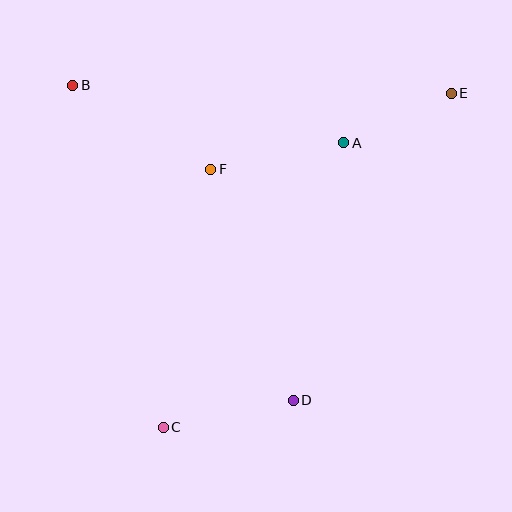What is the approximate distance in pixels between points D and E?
The distance between D and E is approximately 345 pixels.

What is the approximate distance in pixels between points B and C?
The distance between B and C is approximately 354 pixels.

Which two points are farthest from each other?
Points C and E are farthest from each other.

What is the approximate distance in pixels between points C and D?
The distance between C and D is approximately 133 pixels.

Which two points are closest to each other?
Points A and E are closest to each other.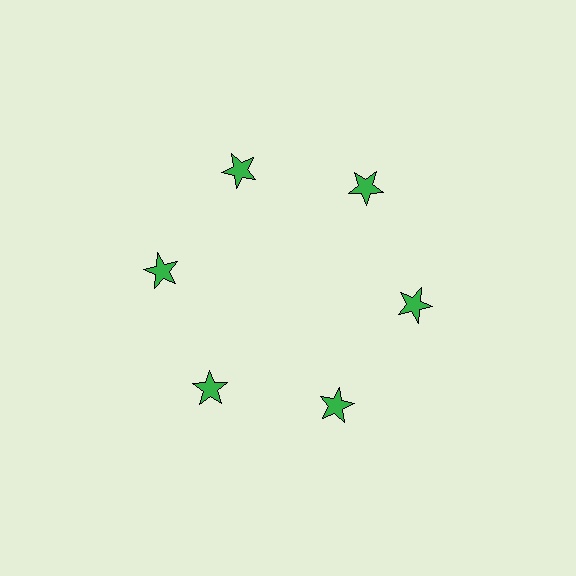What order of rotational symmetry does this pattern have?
This pattern has 6-fold rotational symmetry.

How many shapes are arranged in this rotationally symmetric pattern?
There are 6 shapes, arranged in 6 groups of 1.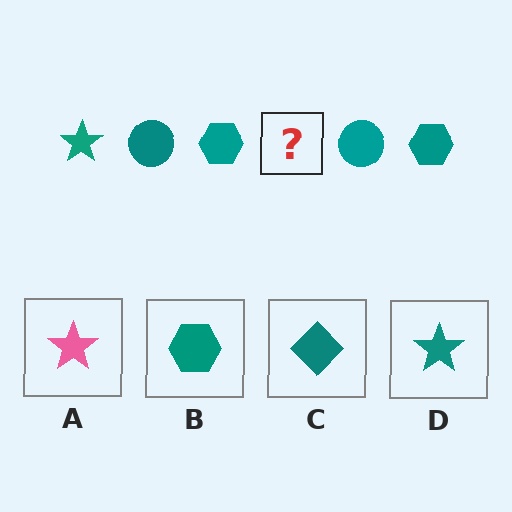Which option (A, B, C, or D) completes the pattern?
D.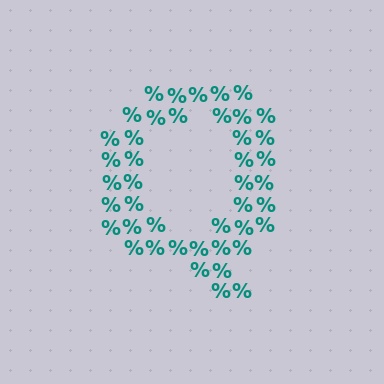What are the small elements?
The small elements are percent signs.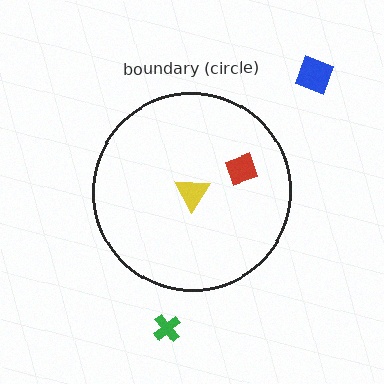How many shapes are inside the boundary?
2 inside, 2 outside.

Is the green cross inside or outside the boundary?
Outside.